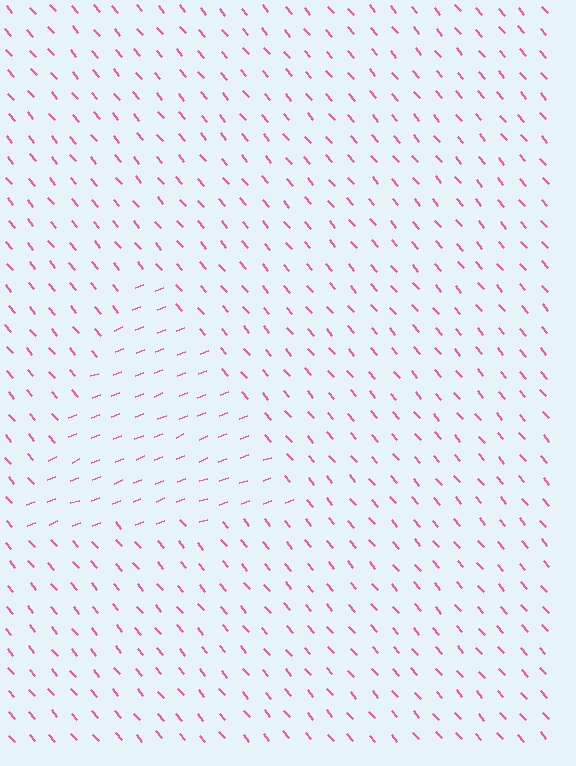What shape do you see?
I see a triangle.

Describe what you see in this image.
The image is filled with small pink line segments. A triangle region in the image has lines oriented differently from the surrounding lines, creating a visible texture boundary.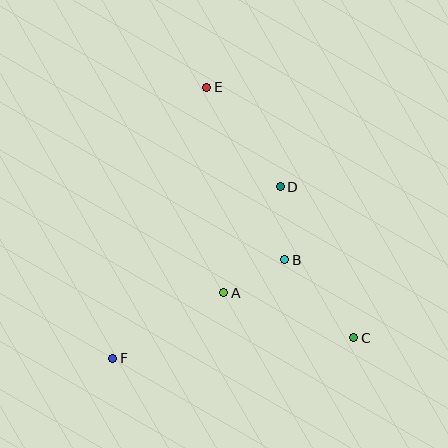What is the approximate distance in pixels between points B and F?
The distance between B and F is approximately 198 pixels.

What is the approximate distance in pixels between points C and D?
The distance between C and D is approximately 168 pixels.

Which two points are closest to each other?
Points A and B are closest to each other.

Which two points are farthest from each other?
Points C and E are farthest from each other.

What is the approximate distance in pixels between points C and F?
The distance between C and F is approximately 242 pixels.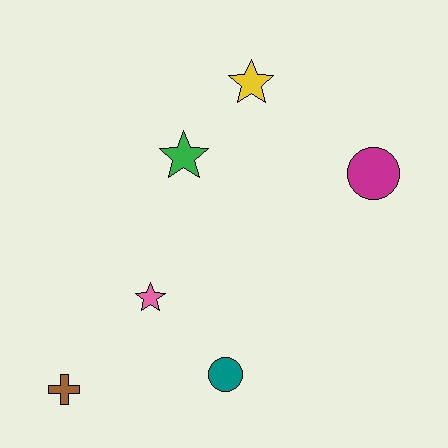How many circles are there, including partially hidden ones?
There are 2 circles.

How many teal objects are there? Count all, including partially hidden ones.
There is 1 teal object.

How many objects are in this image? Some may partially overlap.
There are 6 objects.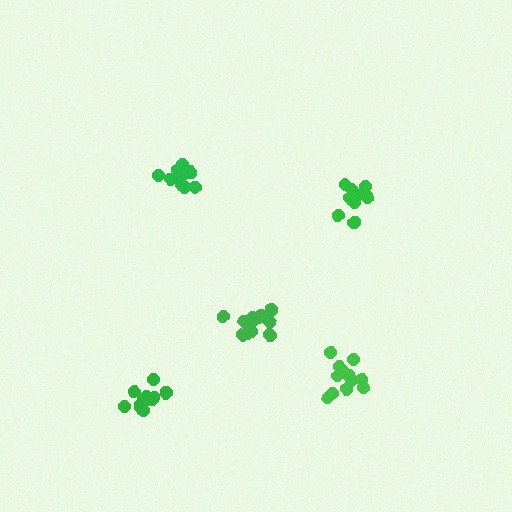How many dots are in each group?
Group 1: 10 dots, Group 2: 12 dots, Group 3: 13 dots, Group 4: 10 dots, Group 5: 14 dots (59 total).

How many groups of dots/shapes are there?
There are 5 groups.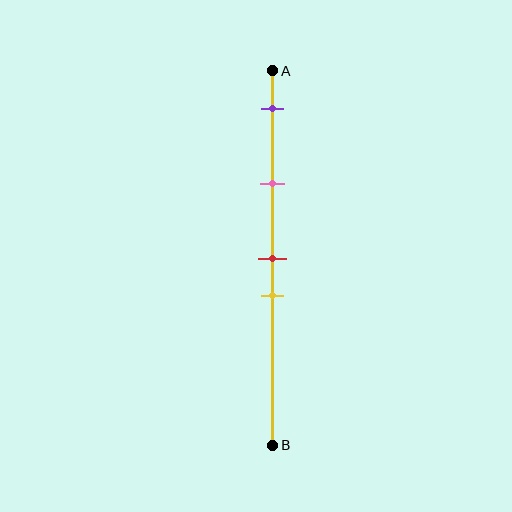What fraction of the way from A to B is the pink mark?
The pink mark is approximately 30% (0.3) of the way from A to B.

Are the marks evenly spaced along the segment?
No, the marks are not evenly spaced.